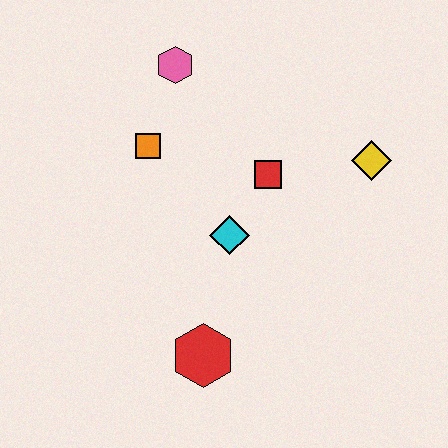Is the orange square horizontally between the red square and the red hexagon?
No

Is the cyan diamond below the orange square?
Yes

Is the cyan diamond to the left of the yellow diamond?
Yes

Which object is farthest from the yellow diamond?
The red hexagon is farthest from the yellow diamond.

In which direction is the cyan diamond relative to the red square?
The cyan diamond is below the red square.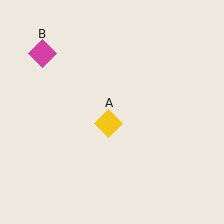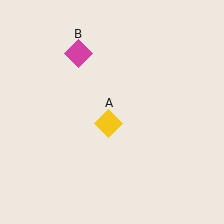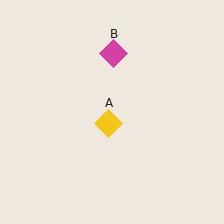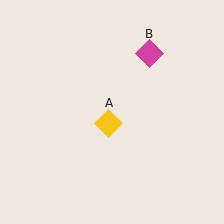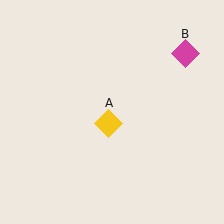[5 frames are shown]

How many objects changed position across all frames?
1 object changed position: magenta diamond (object B).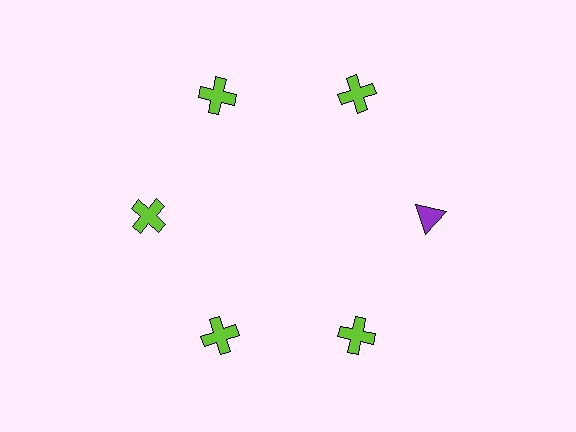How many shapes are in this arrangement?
There are 6 shapes arranged in a ring pattern.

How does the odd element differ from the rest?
It differs in both color (purple instead of lime) and shape (triangle instead of cross).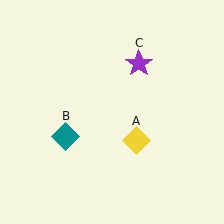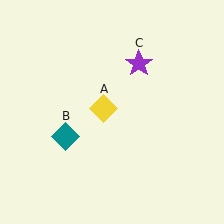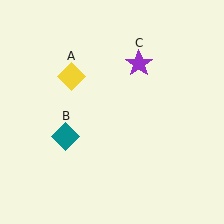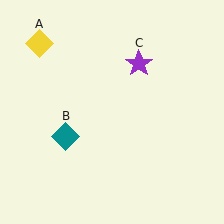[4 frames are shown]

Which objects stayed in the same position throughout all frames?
Teal diamond (object B) and purple star (object C) remained stationary.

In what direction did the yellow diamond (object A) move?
The yellow diamond (object A) moved up and to the left.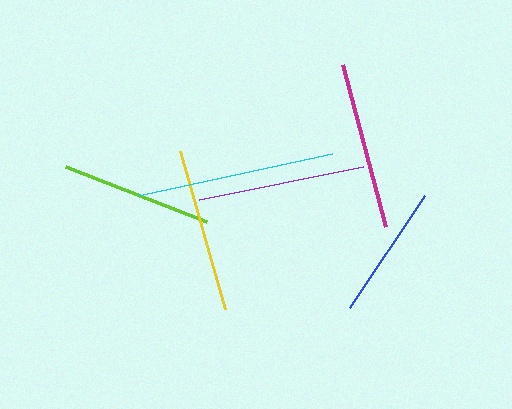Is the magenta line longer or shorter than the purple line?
The magenta line is longer than the purple line.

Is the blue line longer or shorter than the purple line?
The purple line is longer than the blue line.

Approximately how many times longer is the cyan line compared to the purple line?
The cyan line is approximately 1.2 times the length of the purple line.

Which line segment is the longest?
The cyan line is the longest at approximately 199 pixels.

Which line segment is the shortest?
The blue line is the shortest at approximately 135 pixels.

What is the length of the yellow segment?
The yellow segment is approximately 165 pixels long.